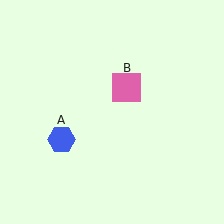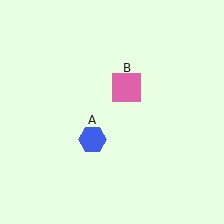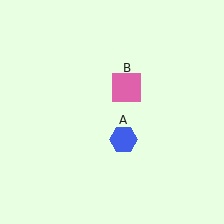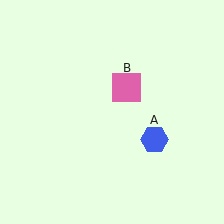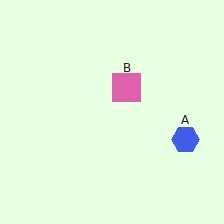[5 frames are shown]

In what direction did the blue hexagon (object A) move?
The blue hexagon (object A) moved right.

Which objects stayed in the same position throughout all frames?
Pink square (object B) remained stationary.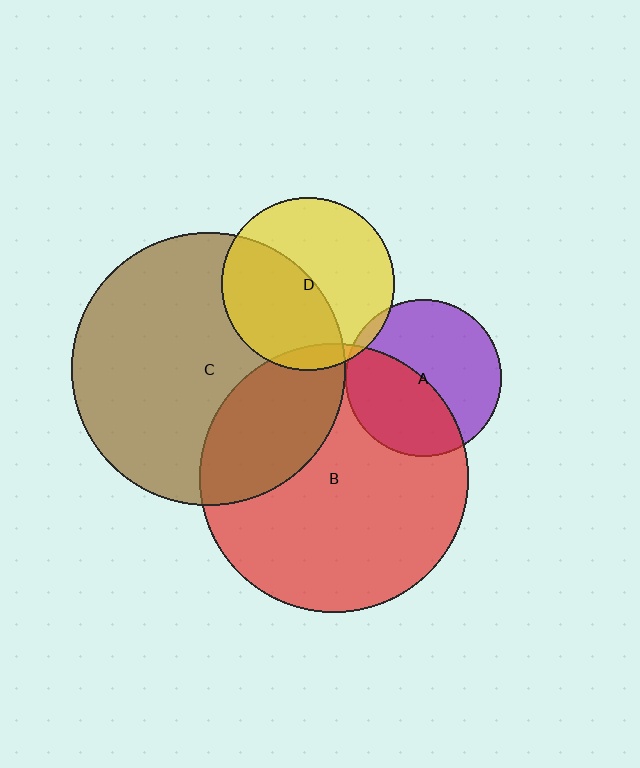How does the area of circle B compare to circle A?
Approximately 2.9 times.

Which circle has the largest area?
Circle C (brown).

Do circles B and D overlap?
Yes.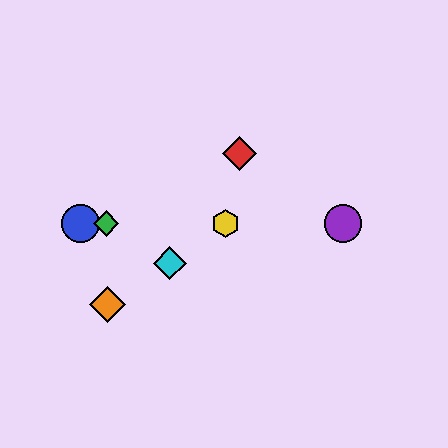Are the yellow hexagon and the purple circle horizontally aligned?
Yes, both are at y≈223.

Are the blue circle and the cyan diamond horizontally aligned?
No, the blue circle is at y≈223 and the cyan diamond is at y≈263.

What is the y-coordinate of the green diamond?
The green diamond is at y≈223.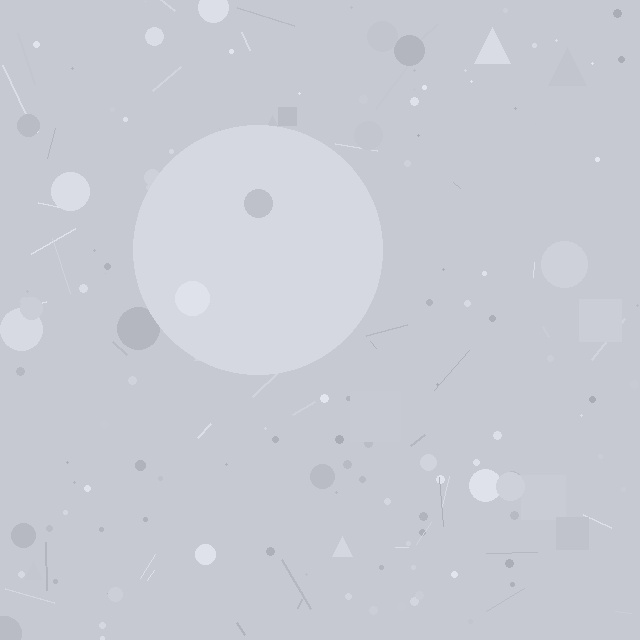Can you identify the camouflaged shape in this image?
The camouflaged shape is a circle.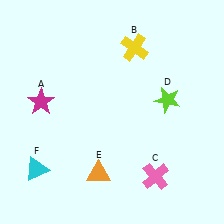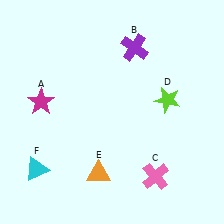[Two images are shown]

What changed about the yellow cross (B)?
In Image 1, B is yellow. In Image 2, it changed to purple.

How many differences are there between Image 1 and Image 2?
There is 1 difference between the two images.